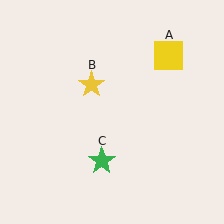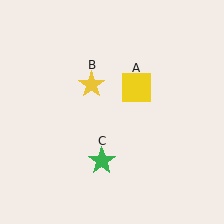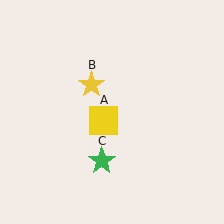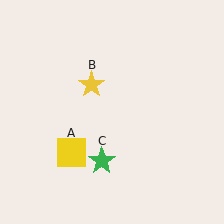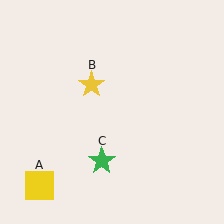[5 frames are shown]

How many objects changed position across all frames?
1 object changed position: yellow square (object A).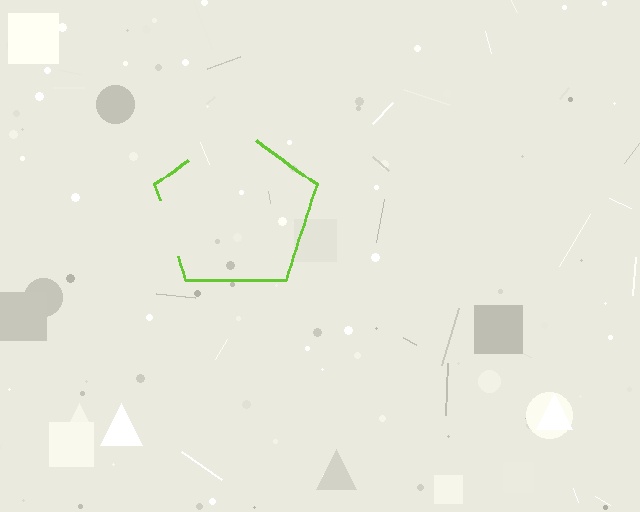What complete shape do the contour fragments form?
The contour fragments form a pentagon.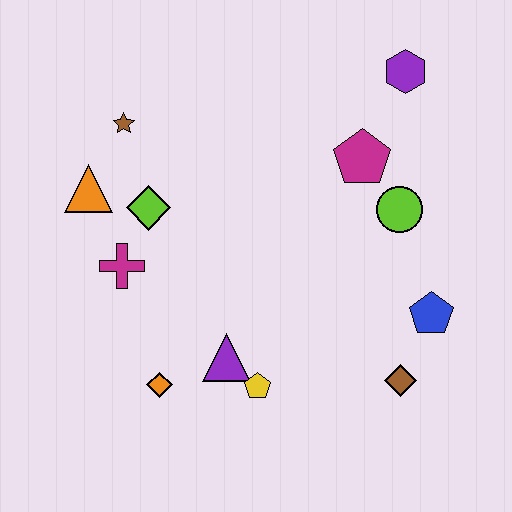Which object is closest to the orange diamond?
The purple triangle is closest to the orange diamond.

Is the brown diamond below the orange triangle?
Yes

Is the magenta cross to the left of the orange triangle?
No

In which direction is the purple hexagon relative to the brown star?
The purple hexagon is to the right of the brown star.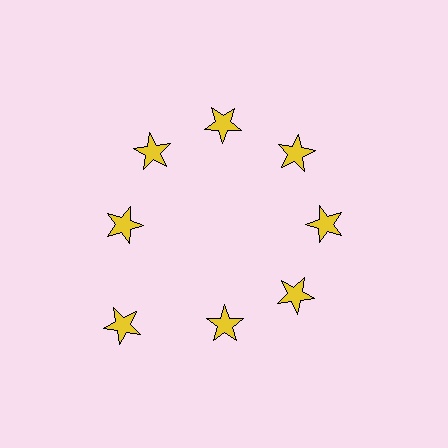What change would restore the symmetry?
The symmetry would be restored by moving it inward, back onto the ring so that all 8 stars sit at equal angles and equal distance from the center.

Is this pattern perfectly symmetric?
No. The 8 yellow stars are arranged in a ring, but one element near the 8 o'clock position is pushed outward from the center, breaking the 8-fold rotational symmetry.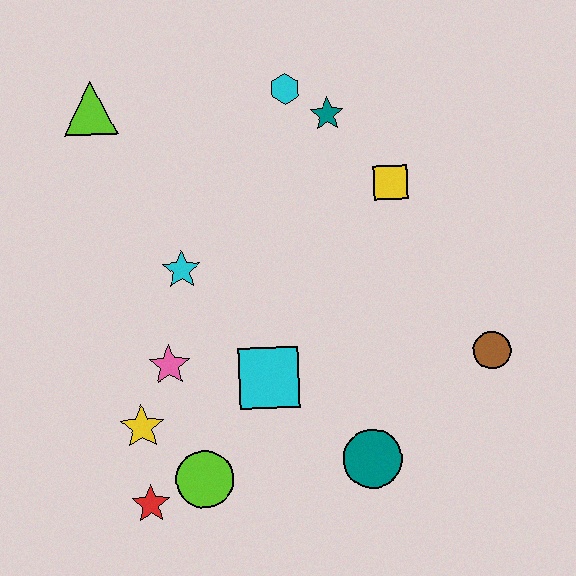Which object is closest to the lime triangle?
The cyan star is closest to the lime triangle.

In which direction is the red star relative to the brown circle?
The red star is to the left of the brown circle.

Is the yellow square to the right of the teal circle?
Yes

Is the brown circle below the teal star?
Yes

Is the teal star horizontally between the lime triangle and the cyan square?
No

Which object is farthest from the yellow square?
The red star is farthest from the yellow square.